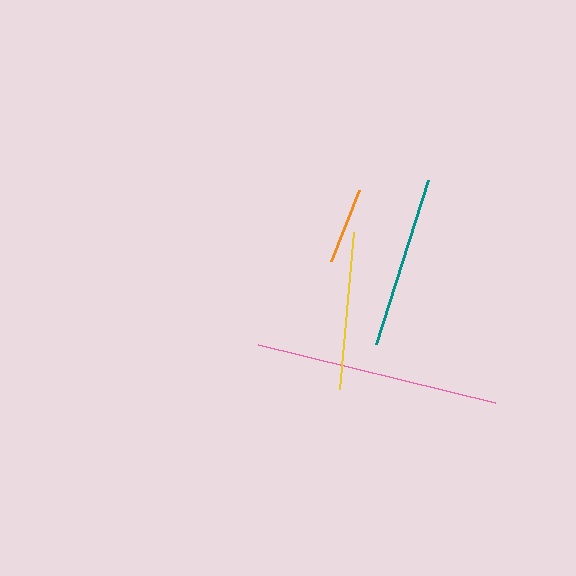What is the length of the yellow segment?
The yellow segment is approximately 157 pixels long.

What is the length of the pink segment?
The pink segment is approximately 244 pixels long.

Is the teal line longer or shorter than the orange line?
The teal line is longer than the orange line.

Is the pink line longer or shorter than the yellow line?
The pink line is longer than the yellow line.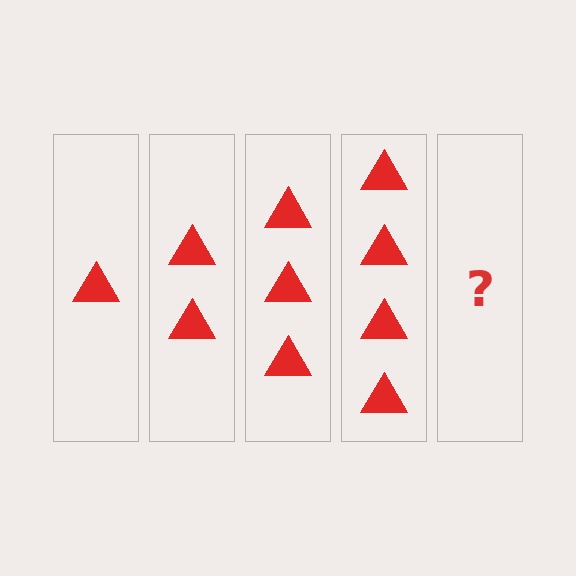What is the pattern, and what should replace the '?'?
The pattern is that each step adds one more triangle. The '?' should be 5 triangles.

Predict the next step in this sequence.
The next step is 5 triangles.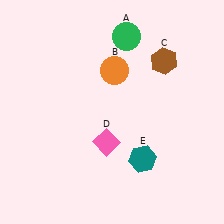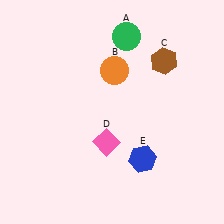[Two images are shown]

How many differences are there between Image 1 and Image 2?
There is 1 difference between the two images.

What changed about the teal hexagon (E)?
In Image 1, E is teal. In Image 2, it changed to blue.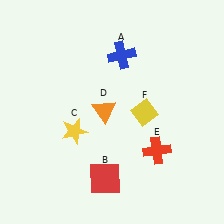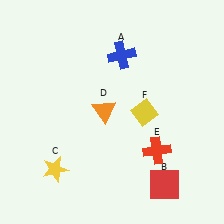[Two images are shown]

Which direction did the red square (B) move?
The red square (B) moved right.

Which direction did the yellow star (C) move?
The yellow star (C) moved down.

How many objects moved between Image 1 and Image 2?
2 objects moved between the two images.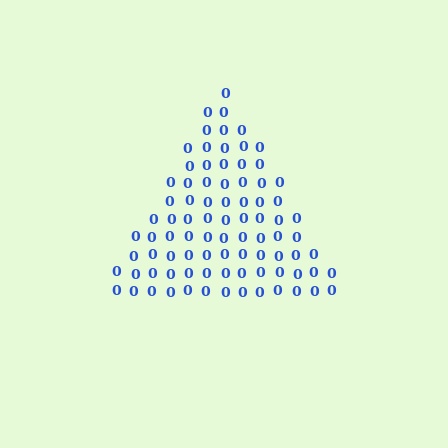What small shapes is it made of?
It is made of small digit 0's.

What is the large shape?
The large shape is a triangle.